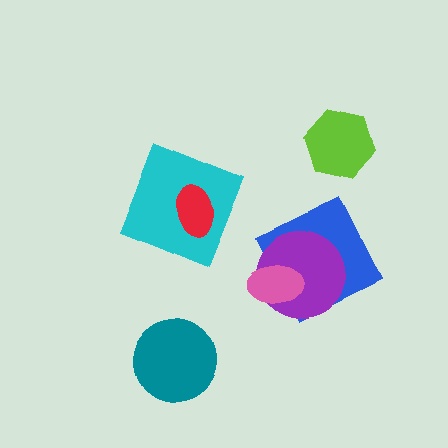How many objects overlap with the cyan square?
1 object overlaps with the cyan square.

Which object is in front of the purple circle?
The pink ellipse is in front of the purple circle.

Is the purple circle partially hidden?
Yes, it is partially covered by another shape.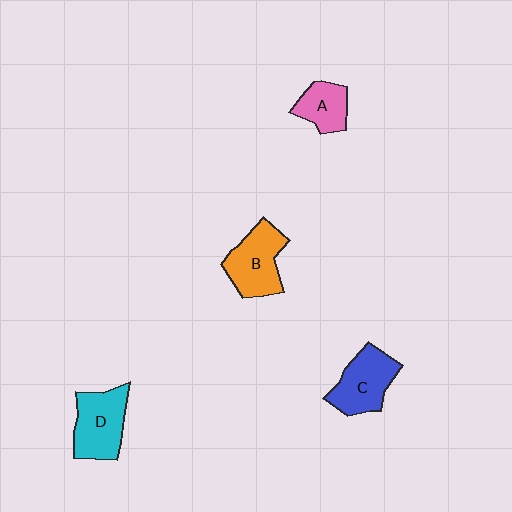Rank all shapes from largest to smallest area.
From largest to smallest: D (cyan), B (orange), C (blue), A (pink).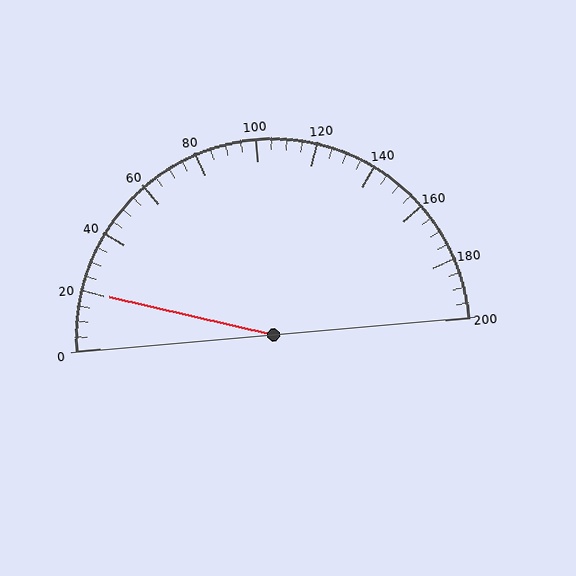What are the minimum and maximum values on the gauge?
The gauge ranges from 0 to 200.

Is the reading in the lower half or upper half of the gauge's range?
The reading is in the lower half of the range (0 to 200).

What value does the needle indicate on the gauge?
The needle indicates approximately 20.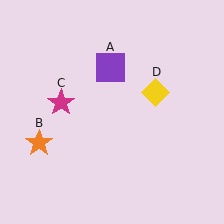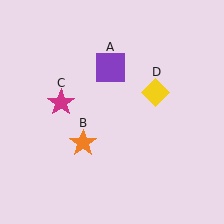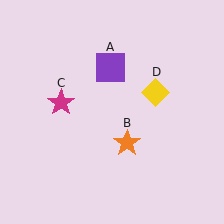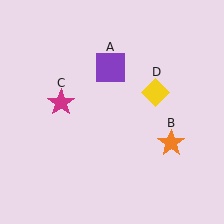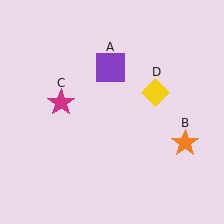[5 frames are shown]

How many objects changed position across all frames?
1 object changed position: orange star (object B).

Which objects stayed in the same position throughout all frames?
Purple square (object A) and magenta star (object C) and yellow diamond (object D) remained stationary.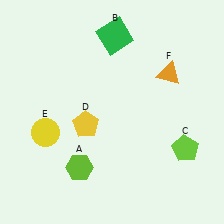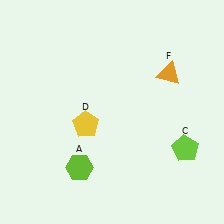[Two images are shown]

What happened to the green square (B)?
The green square (B) was removed in Image 2. It was in the top-right area of Image 1.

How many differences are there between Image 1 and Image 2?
There are 2 differences between the two images.